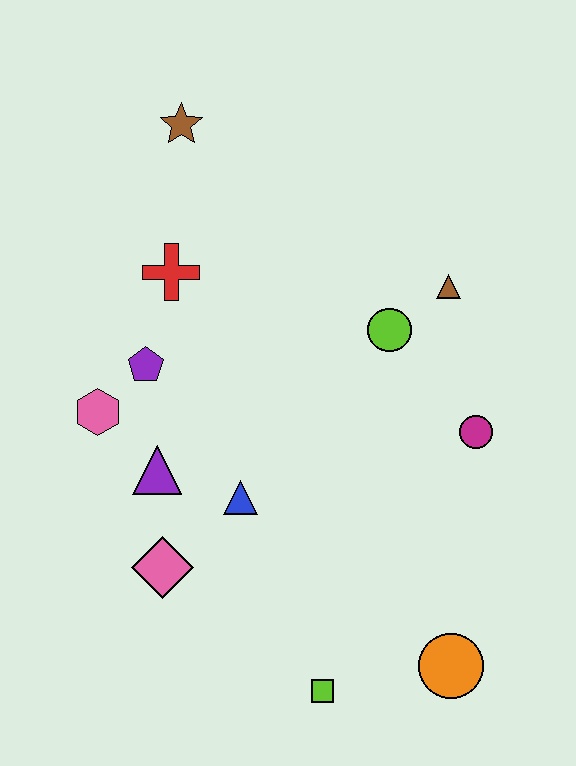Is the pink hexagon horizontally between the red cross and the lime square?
No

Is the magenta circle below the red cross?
Yes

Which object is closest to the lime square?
The orange circle is closest to the lime square.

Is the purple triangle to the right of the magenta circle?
No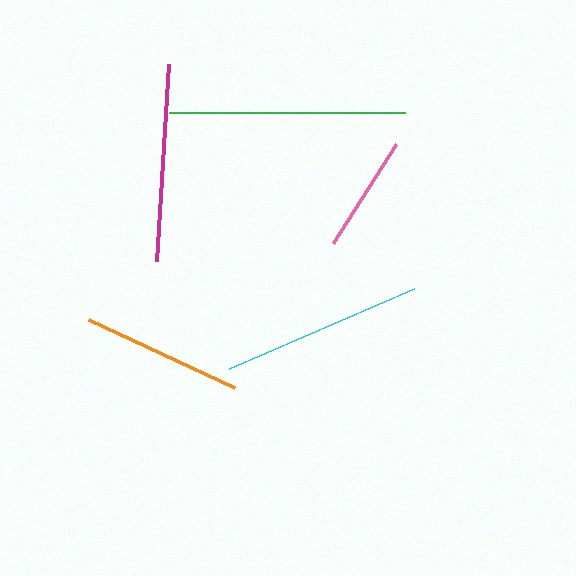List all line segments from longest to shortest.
From longest to shortest: green, cyan, magenta, orange, pink.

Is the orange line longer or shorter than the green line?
The green line is longer than the orange line.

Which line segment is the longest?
The green line is the longest at approximately 236 pixels.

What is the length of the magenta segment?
The magenta segment is approximately 197 pixels long.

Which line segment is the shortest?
The pink line is the shortest at approximately 118 pixels.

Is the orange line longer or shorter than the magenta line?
The magenta line is longer than the orange line.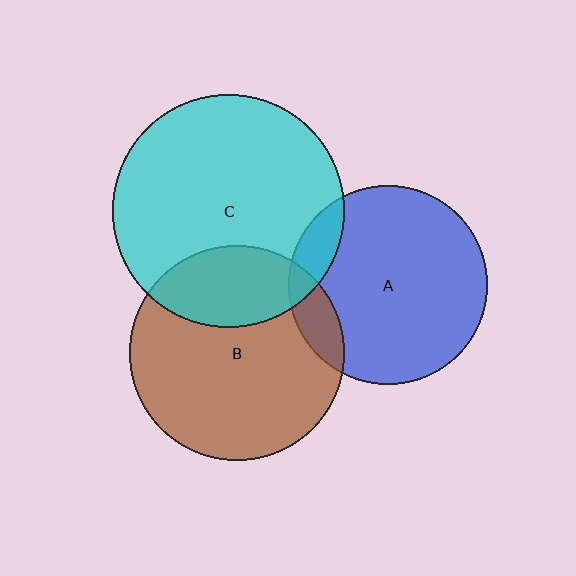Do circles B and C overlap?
Yes.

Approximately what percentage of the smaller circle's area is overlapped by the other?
Approximately 25%.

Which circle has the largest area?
Circle C (cyan).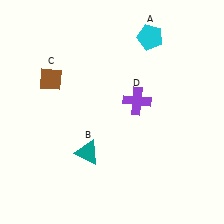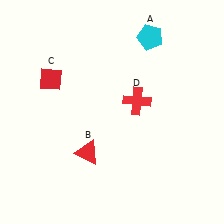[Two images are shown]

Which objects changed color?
B changed from teal to red. C changed from brown to red. D changed from purple to red.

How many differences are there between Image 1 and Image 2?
There are 3 differences between the two images.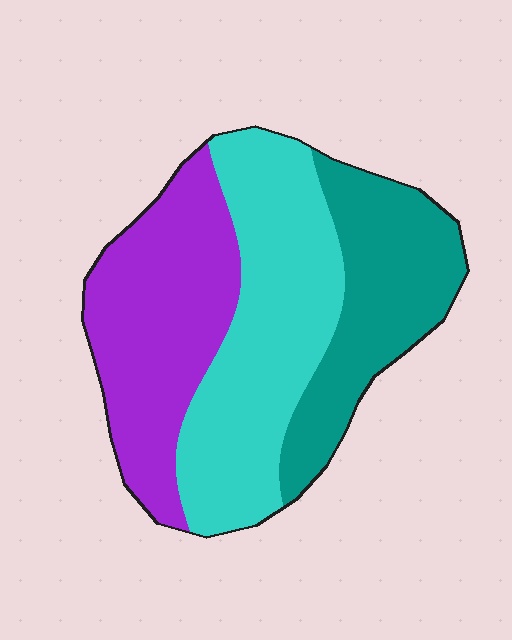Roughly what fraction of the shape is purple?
Purple covers around 35% of the shape.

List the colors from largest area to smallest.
From largest to smallest: cyan, purple, teal.